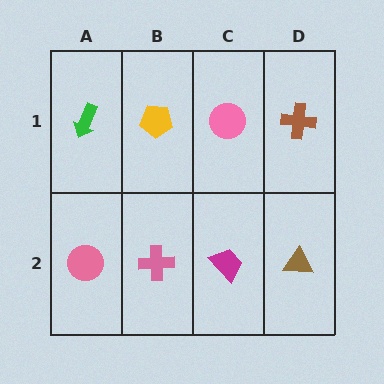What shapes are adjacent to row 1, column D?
A brown triangle (row 2, column D), a pink circle (row 1, column C).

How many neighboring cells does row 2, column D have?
2.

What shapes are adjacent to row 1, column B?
A pink cross (row 2, column B), a green arrow (row 1, column A), a pink circle (row 1, column C).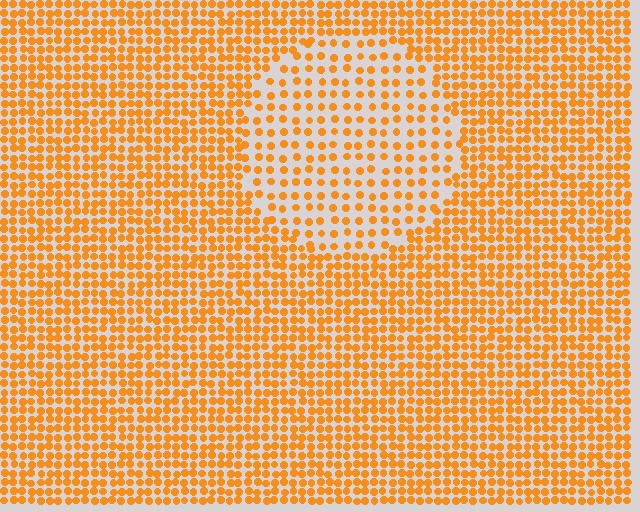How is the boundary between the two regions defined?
The boundary is defined by a change in element density (approximately 2.0x ratio). All elements are the same color, size, and shape.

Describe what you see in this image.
The image contains small orange elements arranged at two different densities. A circle-shaped region is visible where the elements are less densely packed than the surrounding area.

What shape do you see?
I see a circle.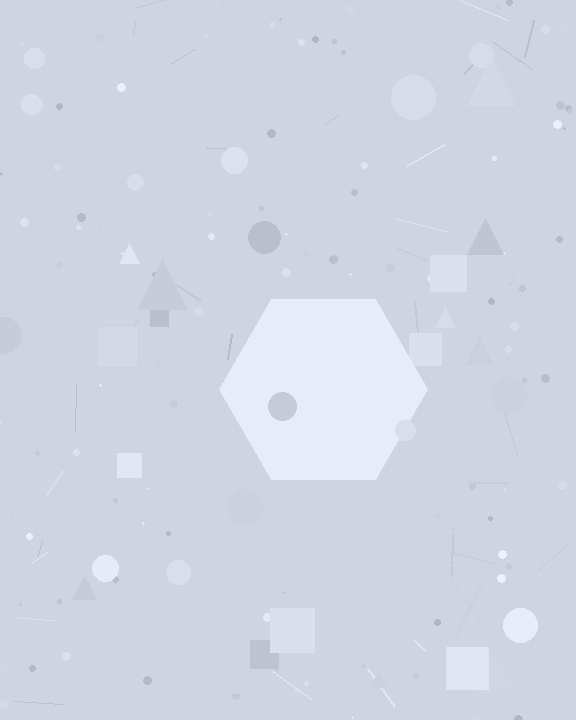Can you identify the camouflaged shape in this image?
The camouflaged shape is a hexagon.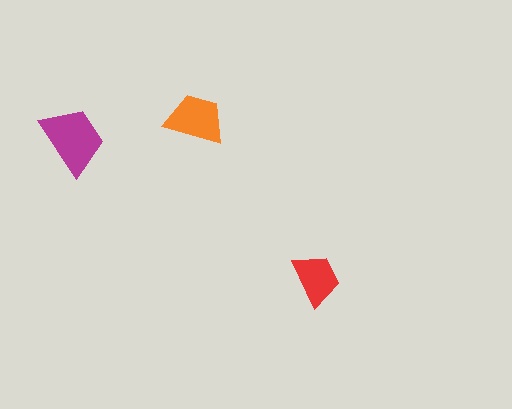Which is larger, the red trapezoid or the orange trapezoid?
The orange one.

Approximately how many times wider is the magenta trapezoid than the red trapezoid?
About 1.5 times wider.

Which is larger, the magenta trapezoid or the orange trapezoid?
The magenta one.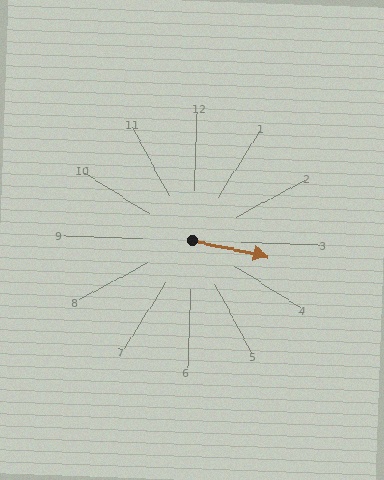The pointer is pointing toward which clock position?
Roughly 3 o'clock.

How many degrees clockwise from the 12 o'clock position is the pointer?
Approximately 100 degrees.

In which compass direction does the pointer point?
East.